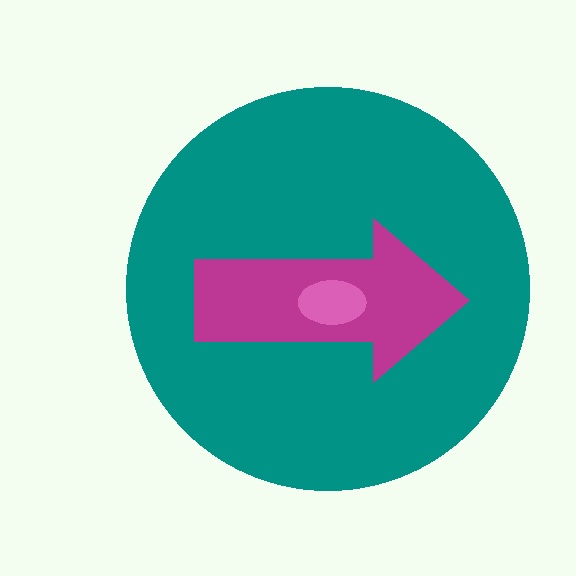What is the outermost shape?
The teal circle.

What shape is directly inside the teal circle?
The magenta arrow.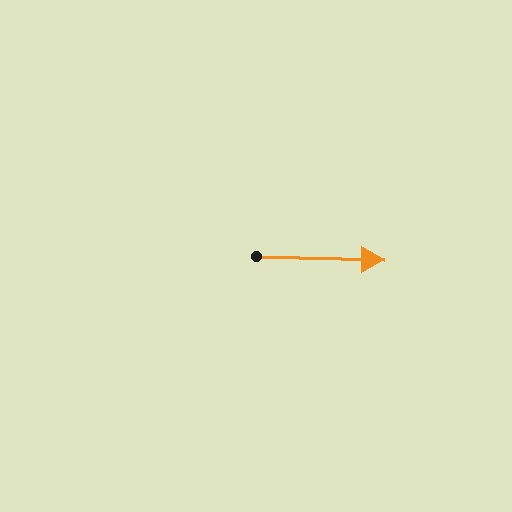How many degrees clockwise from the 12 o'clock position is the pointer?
Approximately 92 degrees.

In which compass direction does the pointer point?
East.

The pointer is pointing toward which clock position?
Roughly 3 o'clock.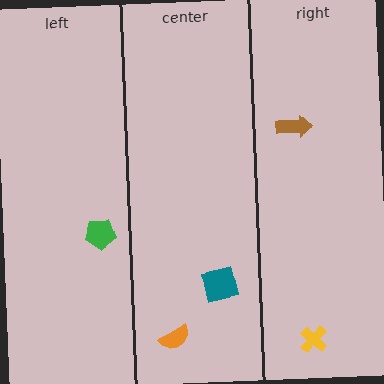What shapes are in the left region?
The green pentagon.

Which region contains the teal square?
The center region.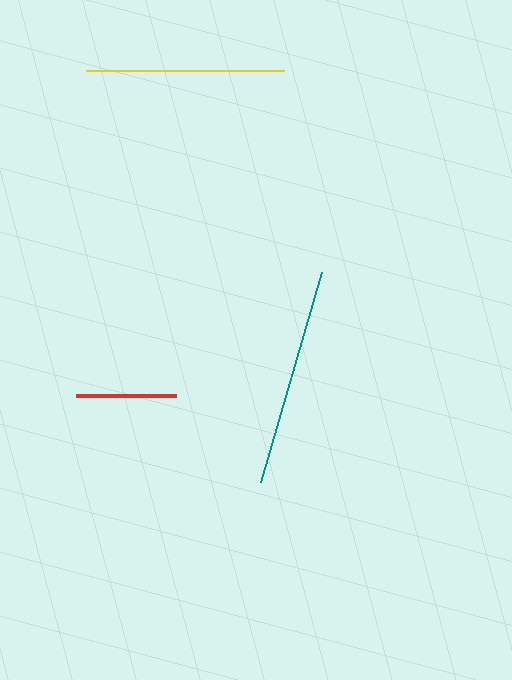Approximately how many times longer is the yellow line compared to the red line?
The yellow line is approximately 2.0 times the length of the red line.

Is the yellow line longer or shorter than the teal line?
The teal line is longer than the yellow line.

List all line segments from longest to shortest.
From longest to shortest: teal, yellow, red.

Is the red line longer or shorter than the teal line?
The teal line is longer than the red line.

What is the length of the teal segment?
The teal segment is approximately 218 pixels long.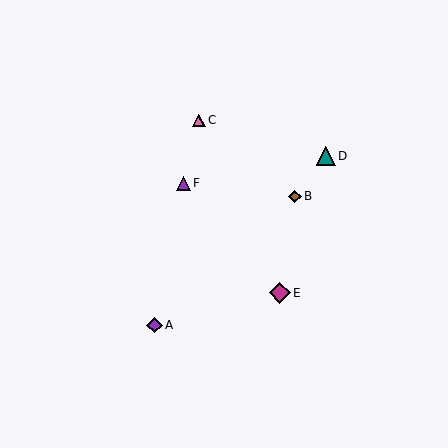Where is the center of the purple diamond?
The center of the purple diamond is at (155, 325).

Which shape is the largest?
The magenta diamond (labeled E) is the largest.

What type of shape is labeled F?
Shape F is a purple triangle.